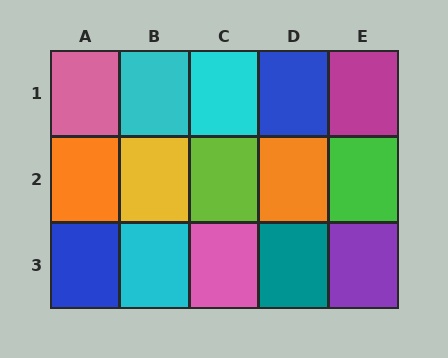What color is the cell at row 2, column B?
Yellow.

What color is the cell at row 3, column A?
Blue.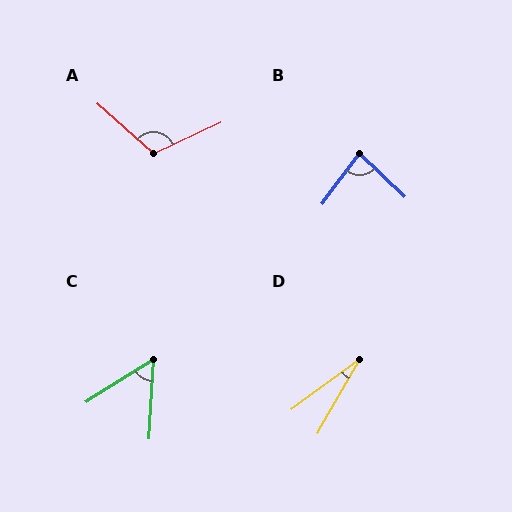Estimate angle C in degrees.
Approximately 55 degrees.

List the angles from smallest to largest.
D (24°), C (55°), B (83°), A (113°).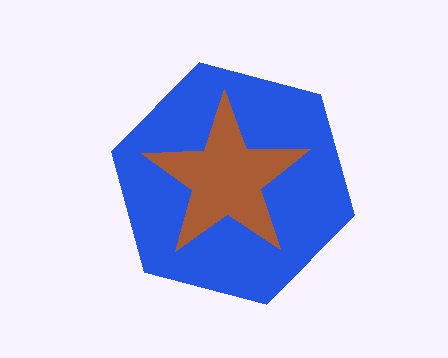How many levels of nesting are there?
2.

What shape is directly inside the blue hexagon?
The brown star.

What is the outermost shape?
The blue hexagon.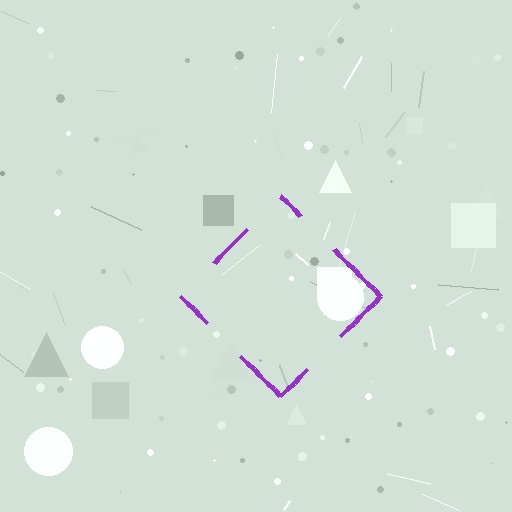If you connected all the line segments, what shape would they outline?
They would outline a diamond.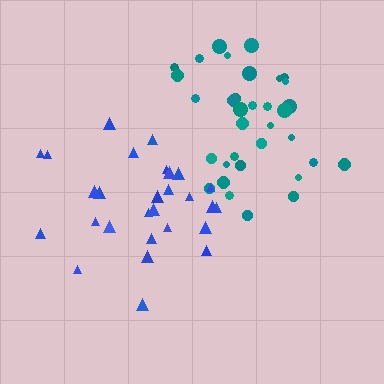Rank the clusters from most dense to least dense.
teal, blue.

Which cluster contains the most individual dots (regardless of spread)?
Teal (35).